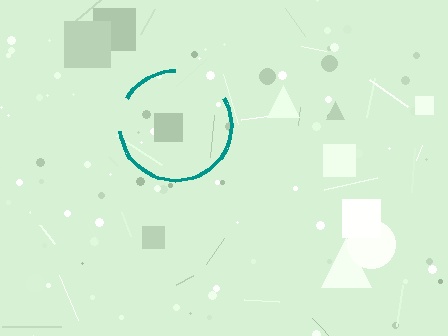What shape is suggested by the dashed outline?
The dashed outline suggests a circle.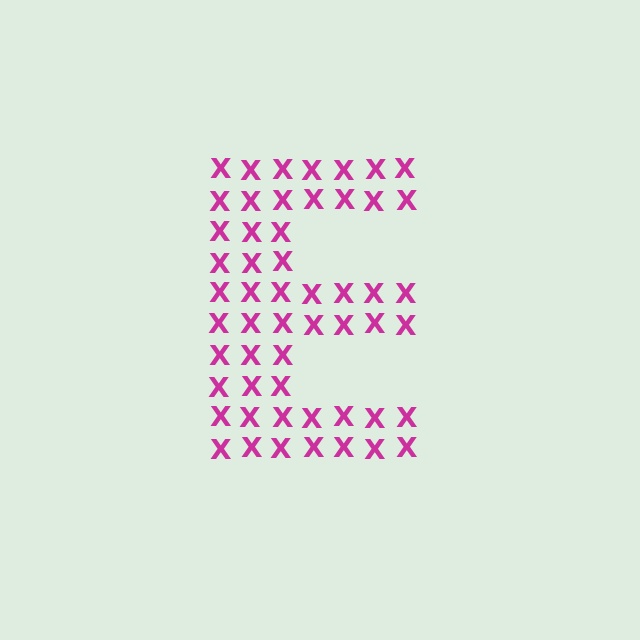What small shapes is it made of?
It is made of small letter X's.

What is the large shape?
The large shape is the letter E.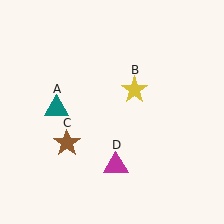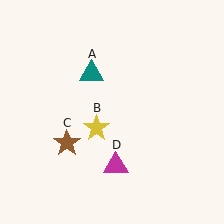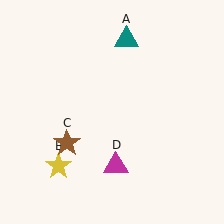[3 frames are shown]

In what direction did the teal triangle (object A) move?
The teal triangle (object A) moved up and to the right.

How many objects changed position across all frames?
2 objects changed position: teal triangle (object A), yellow star (object B).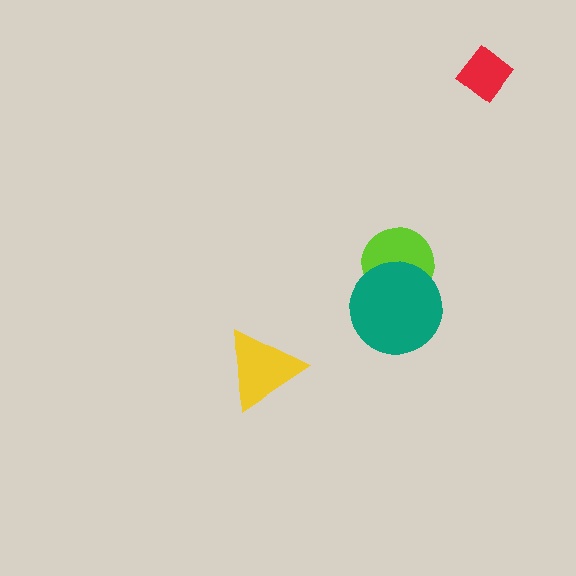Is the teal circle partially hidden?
No, no other shape covers it.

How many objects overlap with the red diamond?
0 objects overlap with the red diamond.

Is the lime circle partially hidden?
Yes, it is partially covered by another shape.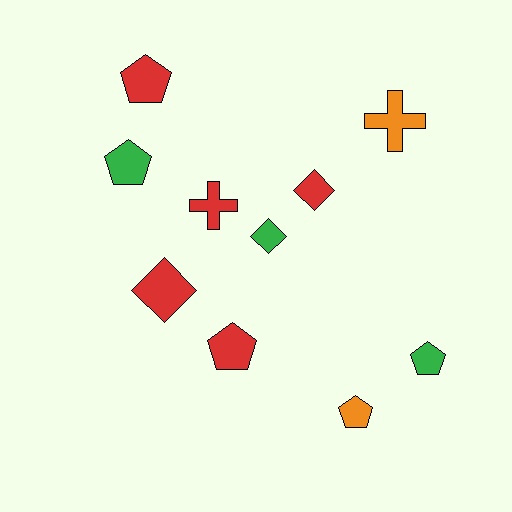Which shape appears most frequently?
Pentagon, with 5 objects.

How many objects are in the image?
There are 10 objects.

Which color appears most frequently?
Red, with 5 objects.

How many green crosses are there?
There are no green crosses.